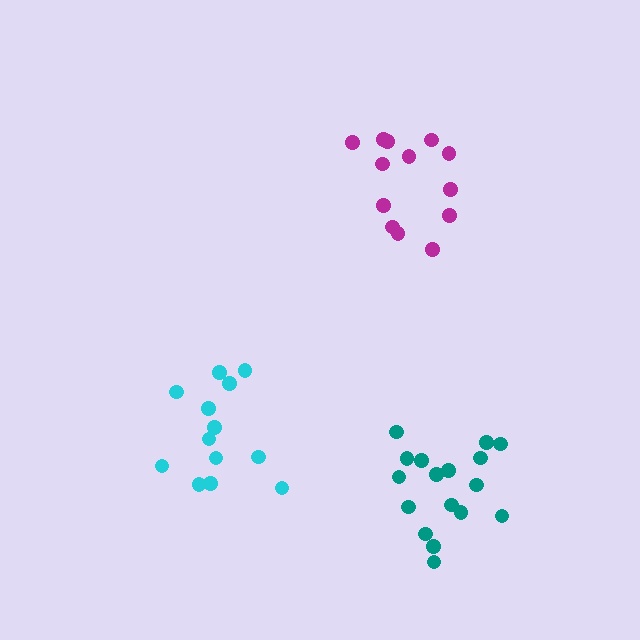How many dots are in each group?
Group 1: 13 dots, Group 2: 17 dots, Group 3: 13 dots (43 total).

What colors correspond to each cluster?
The clusters are colored: magenta, teal, cyan.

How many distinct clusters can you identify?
There are 3 distinct clusters.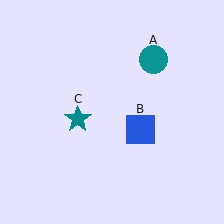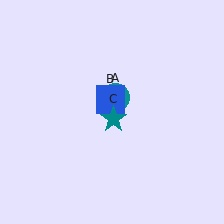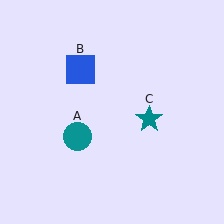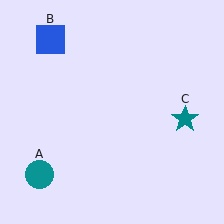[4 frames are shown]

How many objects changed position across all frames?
3 objects changed position: teal circle (object A), blue square (object B), teal star (object C).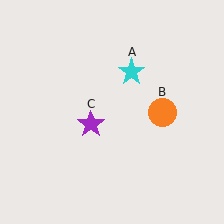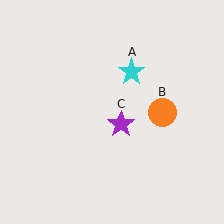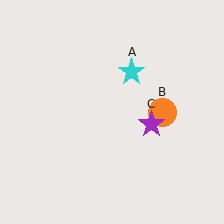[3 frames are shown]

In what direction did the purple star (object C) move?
The purple star (object C) moved right.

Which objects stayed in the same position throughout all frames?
Cyan star (object A) and orange circle (object B) remained stationary.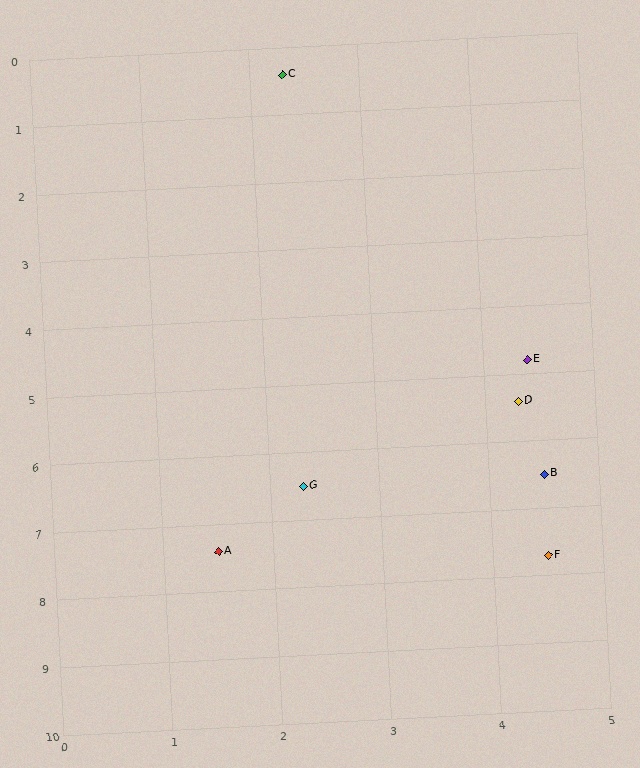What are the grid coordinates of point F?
Point F is at approximately (4.5, 7.7).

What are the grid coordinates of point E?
Point E is at approximately (4.4, 4.8).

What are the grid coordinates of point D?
Point D is at approximately (4.3, 5.4).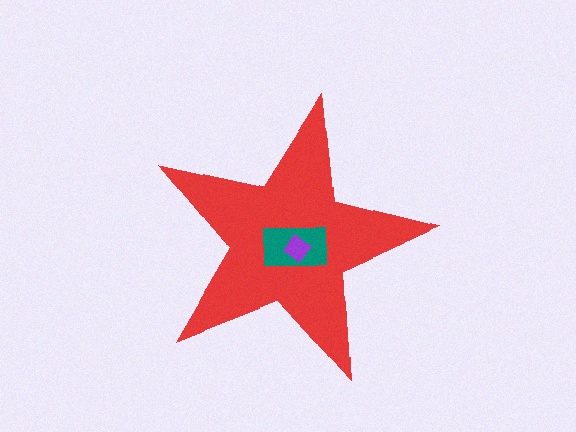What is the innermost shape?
The purple diamond.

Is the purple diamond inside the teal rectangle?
Yes.